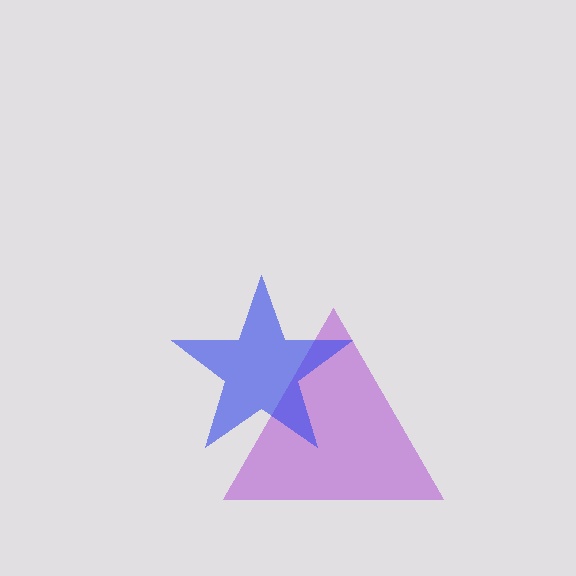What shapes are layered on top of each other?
The layered shapes are: a purple triangle, a blue star.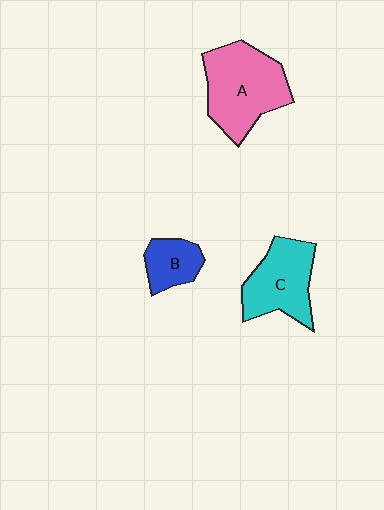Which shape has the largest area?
Shape A (pink).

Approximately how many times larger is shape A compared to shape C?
Approximately 1.3 times.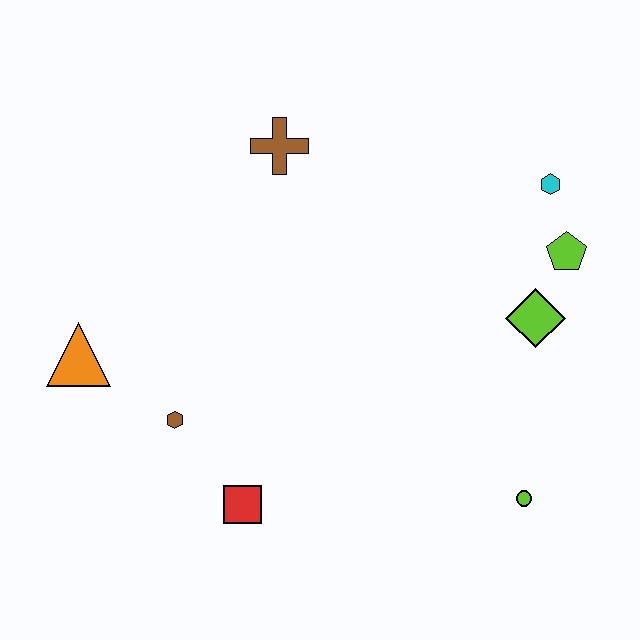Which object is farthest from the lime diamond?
The orange triangle is farthest from the lime diamond.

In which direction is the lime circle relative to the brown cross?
The lime circle is below the brown cross.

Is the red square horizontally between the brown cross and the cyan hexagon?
No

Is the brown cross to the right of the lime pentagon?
No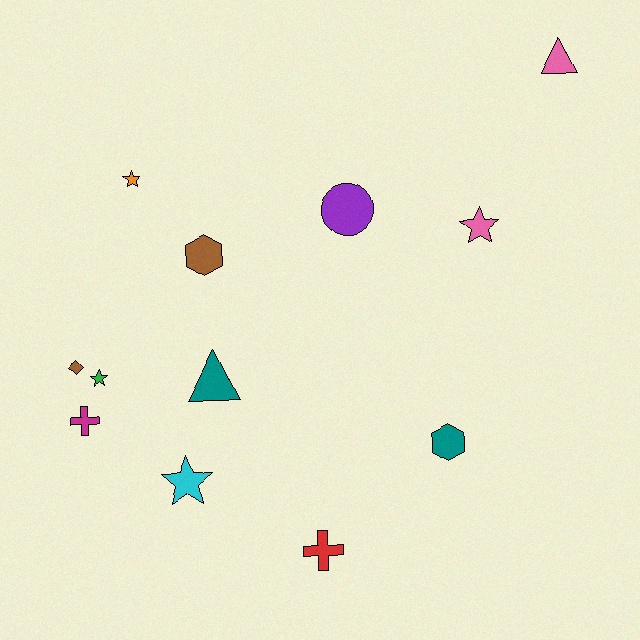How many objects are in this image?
There are 12 objects.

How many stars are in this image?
There are 4 stars.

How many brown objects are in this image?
There are 2 brown objects.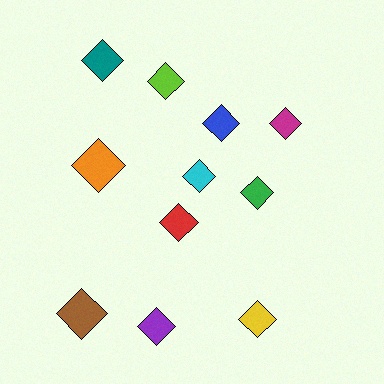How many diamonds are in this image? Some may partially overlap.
There are 11 diamonds.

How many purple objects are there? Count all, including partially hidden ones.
There is 1 purple object.